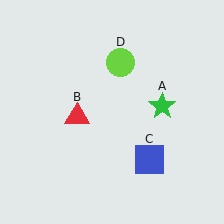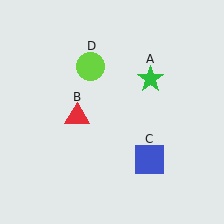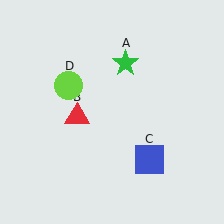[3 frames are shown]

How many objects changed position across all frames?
2 objects changed position: green star (object A), lime circle (object D).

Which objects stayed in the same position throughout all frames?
Red triangle (object B) and blue square (object C) remained stationary.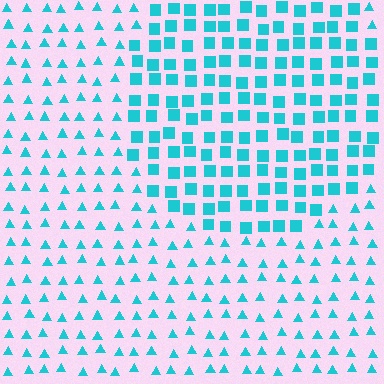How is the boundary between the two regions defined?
The boundary is defined by a change in element shape: squares inside vs. triangles outside. All elements share the same color and spacing.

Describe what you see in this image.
The image is filled with small cyan elements arranged in a uniform grid. A circle-shaped region contains squares, while the surrounding area contains triangles. The boundary is defined purely by the change in element shape.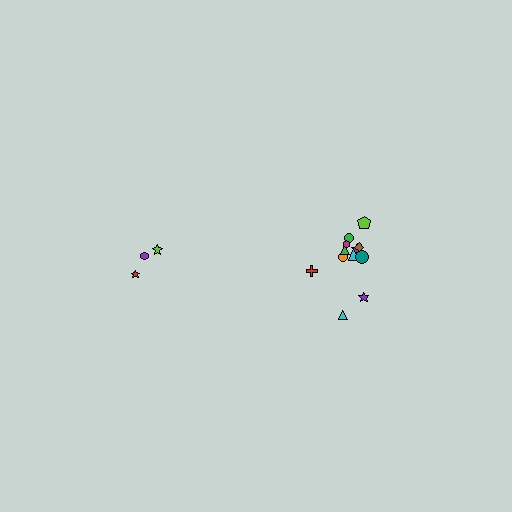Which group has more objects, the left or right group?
The right group.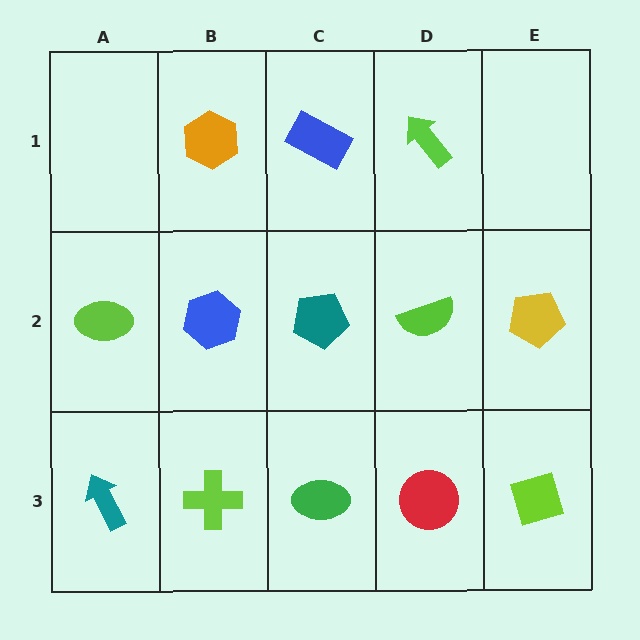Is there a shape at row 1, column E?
No, that cell is empty.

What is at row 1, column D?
A lime arrow.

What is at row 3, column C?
A green ellipse.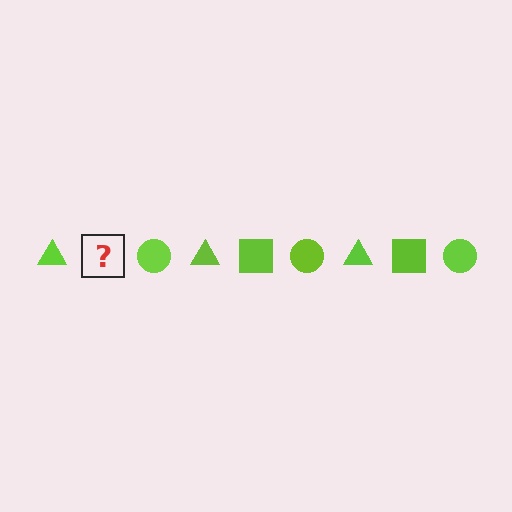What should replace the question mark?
The question mark should be replaced with a lime square.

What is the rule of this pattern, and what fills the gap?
The rule is that the pattern cycles through triangle, square, circle shapes in lime. The gap should be filled with a lime square.